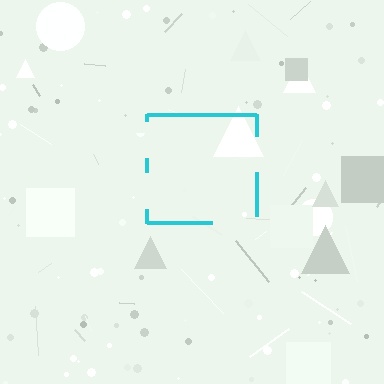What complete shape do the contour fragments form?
The contour fragments form a square.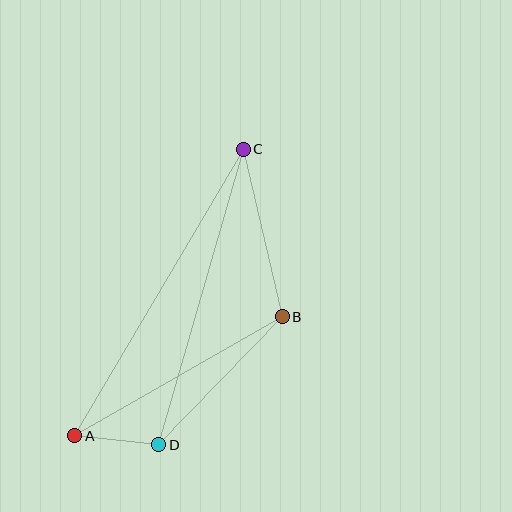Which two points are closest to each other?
Points A and D are closest to each other.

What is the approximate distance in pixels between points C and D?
The distance between C and D is approximately 307 pixels.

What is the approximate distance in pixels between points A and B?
The distance between A and B is approximately 239 pixels.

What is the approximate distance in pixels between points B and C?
The distance between B and C is approximately 172 pixels.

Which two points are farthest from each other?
Points A and C are farthest from each other.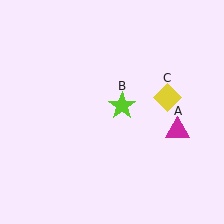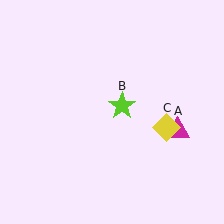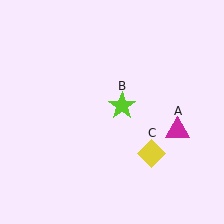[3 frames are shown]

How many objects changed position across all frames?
1 object changed position: yellow diamond (object C).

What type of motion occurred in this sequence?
The yellow diamond (object C) rotated clockwise around the center of the scene.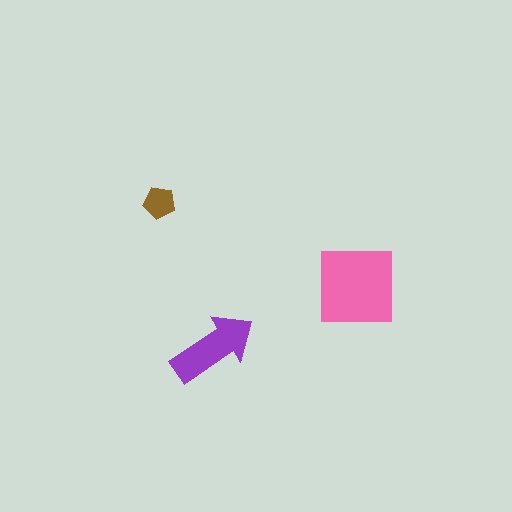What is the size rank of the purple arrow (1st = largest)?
2nd.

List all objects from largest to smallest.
The pink square, the purple arrow, the brown pentagon.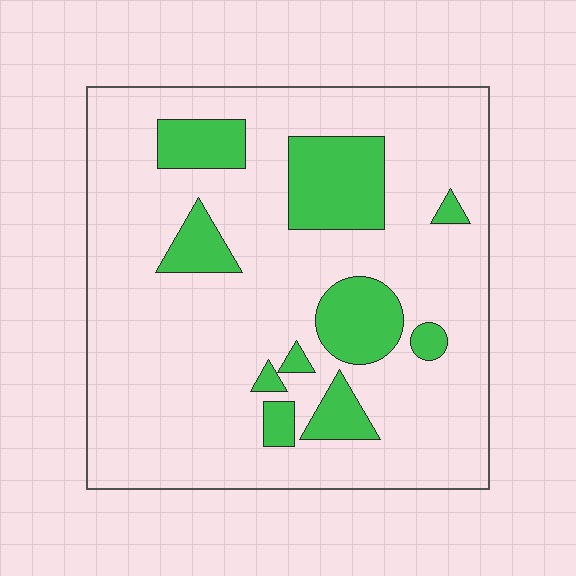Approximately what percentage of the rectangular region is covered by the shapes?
Approximately 20%.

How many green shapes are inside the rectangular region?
10.